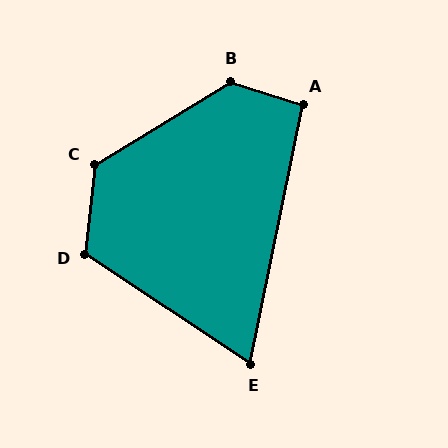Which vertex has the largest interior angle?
B, at approximately 131 degrees.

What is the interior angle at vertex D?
Approximately 117 degrees (obtuse).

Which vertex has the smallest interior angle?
E, at approximately 68 degrees.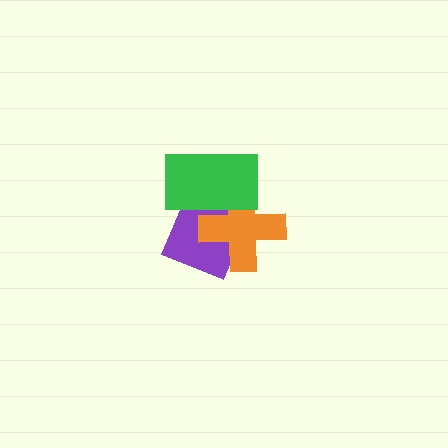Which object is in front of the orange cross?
The green rectangle is in front of the orange cross.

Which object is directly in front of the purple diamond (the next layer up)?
The orange cross is directly in front of the purple diamond.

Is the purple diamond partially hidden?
Yes, it is partially covered by another shape.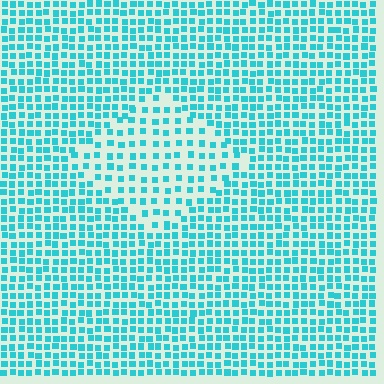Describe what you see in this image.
The image contains small cyan elements arranged at two different densities. A diamond-shaped region is visible where the elements are less densely packed than the surrounding area.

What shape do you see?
I see a diamond.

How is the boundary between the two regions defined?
The boundary is defined by a change in element density (approximately 1.8x ratio). All elements are the same color, size, and shape.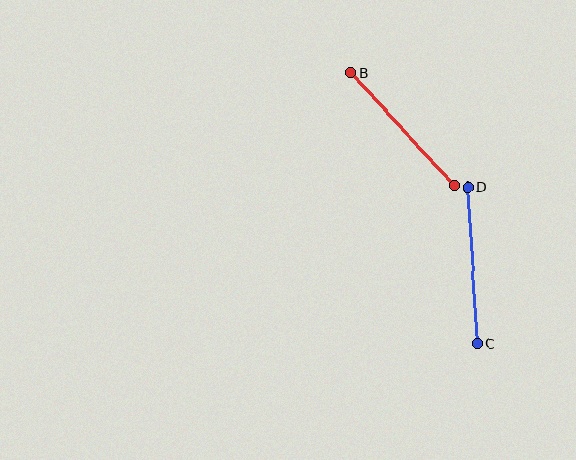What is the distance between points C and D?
The distance is approximately 156 pixels.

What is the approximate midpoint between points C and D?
The midpoint is at approximately (472, 265) pixels.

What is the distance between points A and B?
The distance is approximately 154 pixels.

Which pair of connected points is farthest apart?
Points C and D are farthest apart.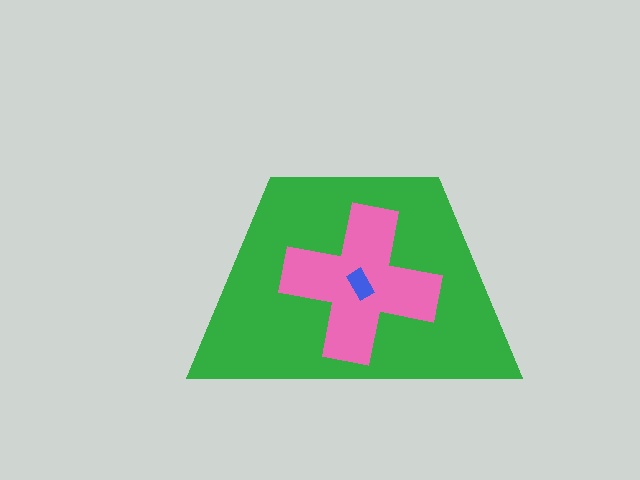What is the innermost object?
The blue rectangle.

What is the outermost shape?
The green trapezoid.